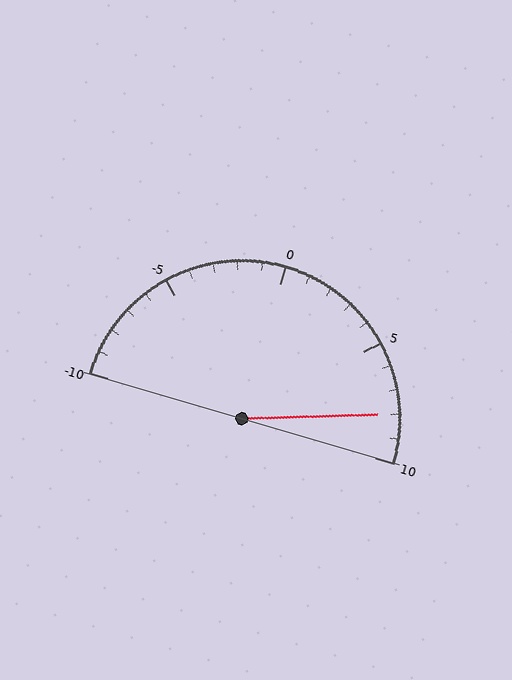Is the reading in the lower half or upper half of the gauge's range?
The reading is in the upper half of the range (-10 to 10).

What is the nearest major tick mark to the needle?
The nearest major tick mark is 10.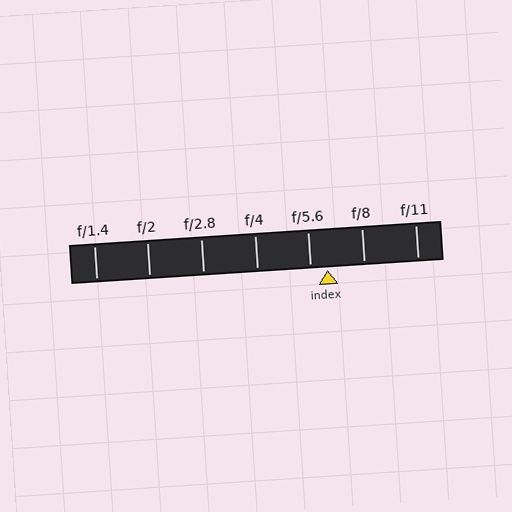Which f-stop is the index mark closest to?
The index mark is closest to f/5.6.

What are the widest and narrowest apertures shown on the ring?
The widest aperture shown is f/1.4 and the narrowest is f/11.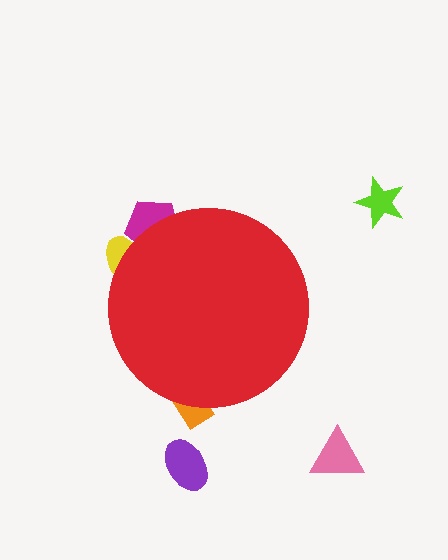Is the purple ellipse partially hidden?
No, the purple ellipse is fully visible.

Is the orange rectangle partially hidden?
Yes, the orange rectangle is partially hidden behind the red circle.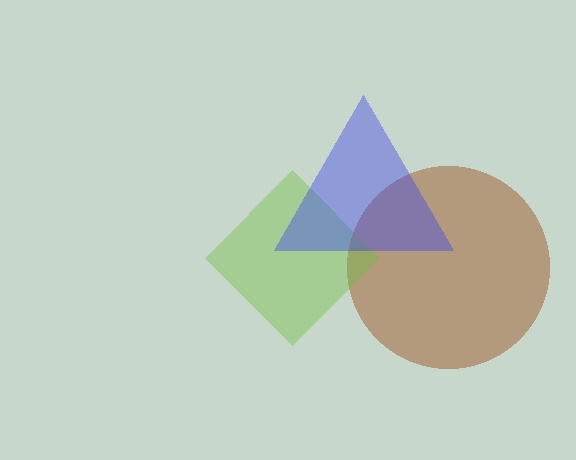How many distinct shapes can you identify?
There are 3 distinct shapes: a brown circle, a lime diamond, a blue triangle.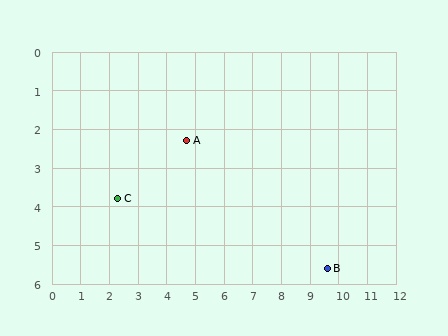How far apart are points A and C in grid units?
Points A and C are about 2.8 grid units apart.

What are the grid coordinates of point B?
Point B is at approximately (9.6, 5.6).